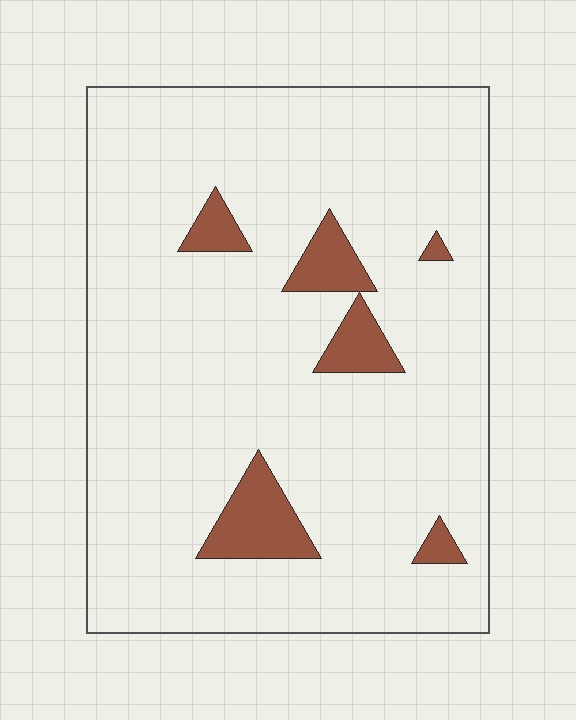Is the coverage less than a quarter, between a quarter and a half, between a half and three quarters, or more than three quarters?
Less than a quarter.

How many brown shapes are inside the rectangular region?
6.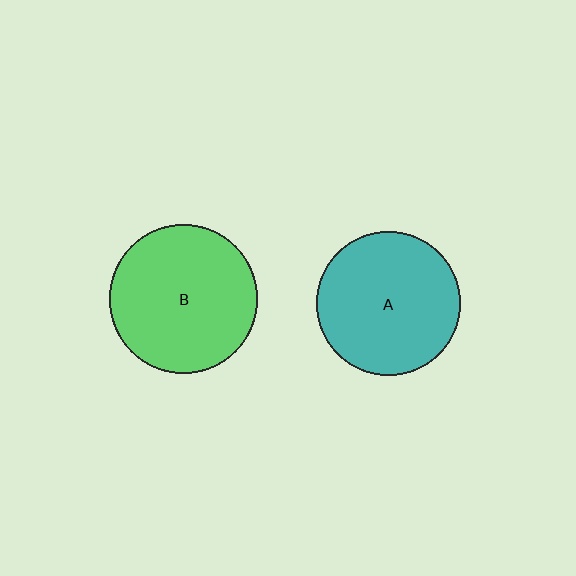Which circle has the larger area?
Circle B (green).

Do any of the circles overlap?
No, none of the circles overlap.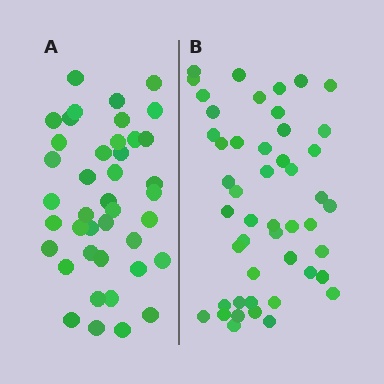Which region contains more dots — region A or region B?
Region B (the right region) has more dots.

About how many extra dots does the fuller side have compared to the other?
Region B has roughly 8 or so more dots than region A.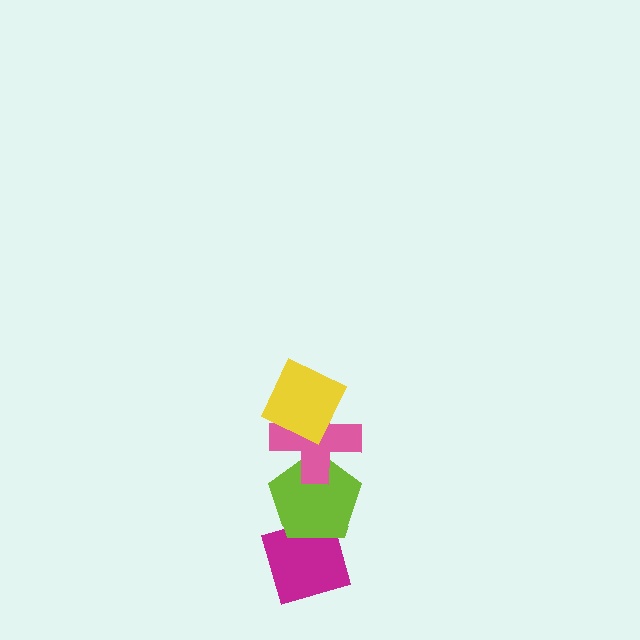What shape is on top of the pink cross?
The yellow diamond is on top of the pink cross.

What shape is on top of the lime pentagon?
The pink cross is on top of the lime pentagon.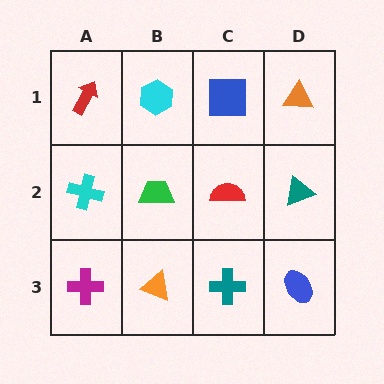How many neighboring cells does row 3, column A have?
2.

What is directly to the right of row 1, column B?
A blue square.